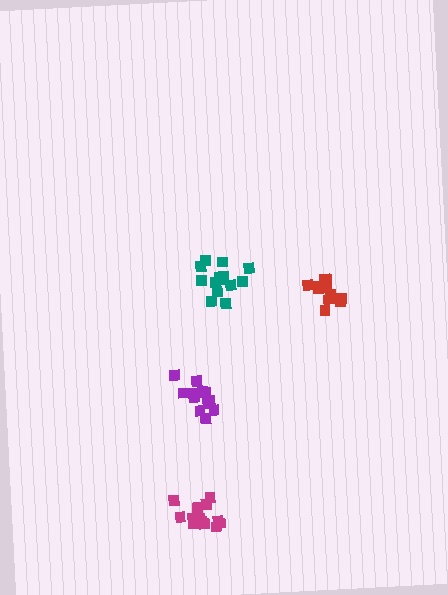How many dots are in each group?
Group 1: 14 dots, Group 2: 15 dots, Group 3: 14 dots, Group 4: 11 dots (54 total).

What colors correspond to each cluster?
The clusters are colored: teal, magenta, purple, red.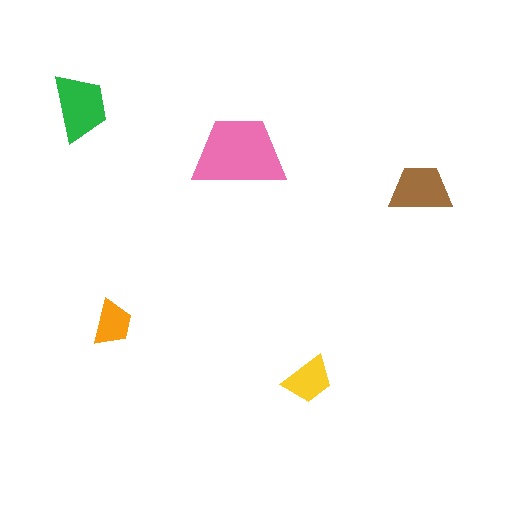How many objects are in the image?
There are 5 objects in the image.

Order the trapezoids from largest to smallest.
the pink one, the green one, the brown one, the yellow one, the orange one.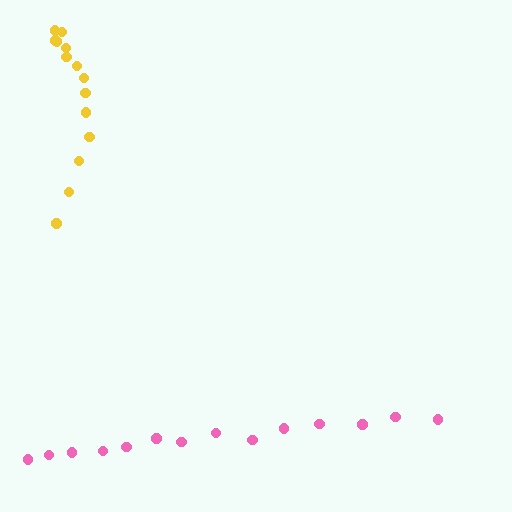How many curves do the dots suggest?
There are 2 distinct paths.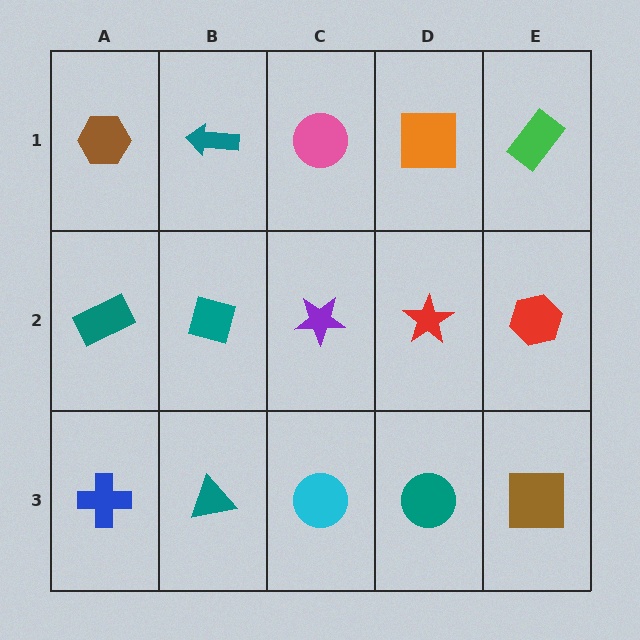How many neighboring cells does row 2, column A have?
3.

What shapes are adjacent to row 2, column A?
A brown hexagon (row 1, column A), a blue cross (row 3, column A), a teal square (row 2, column B).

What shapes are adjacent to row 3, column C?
A purple star (row 2, column C), a teal triangle (row 3, column B), a teal circle (row 3, column D).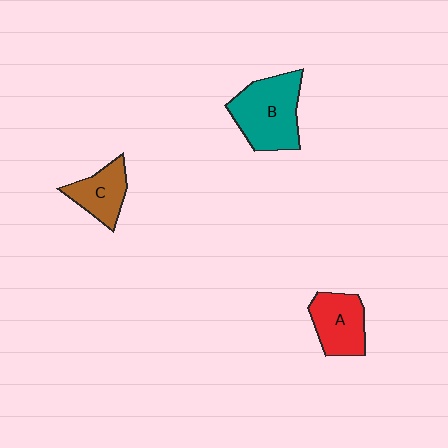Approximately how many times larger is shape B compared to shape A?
Approximately 1.5 times.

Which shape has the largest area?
Shape B (teal).